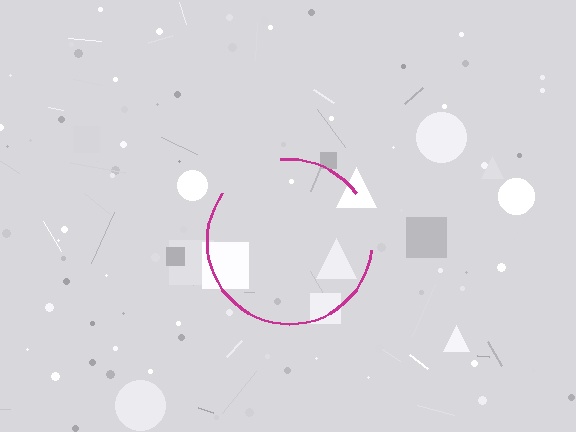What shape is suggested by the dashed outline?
The dashed outline suggests a circle.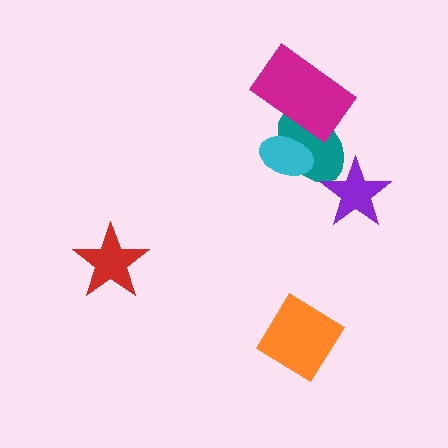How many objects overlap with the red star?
0 objects overlap with the red star.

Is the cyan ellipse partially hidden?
Yes, it is partially covered by another shape.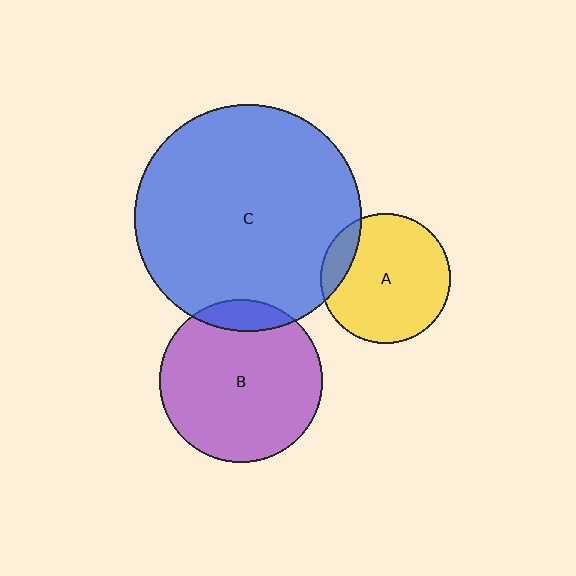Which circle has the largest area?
Circle C (blue).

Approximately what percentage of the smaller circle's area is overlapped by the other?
Approximately 10%.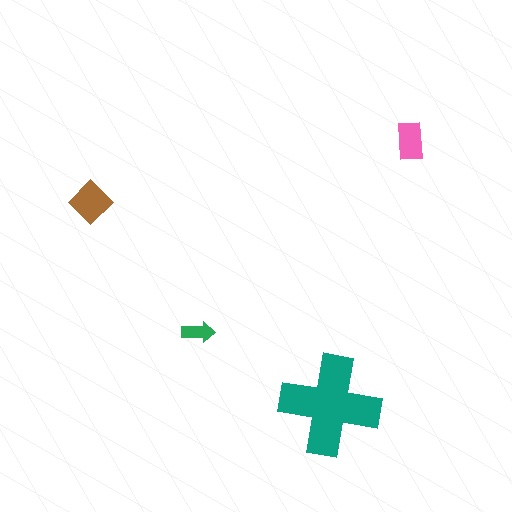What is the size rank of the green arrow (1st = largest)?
4th.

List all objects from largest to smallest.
The teal cross, the brown diamond, the pink rectangle, the green arrow.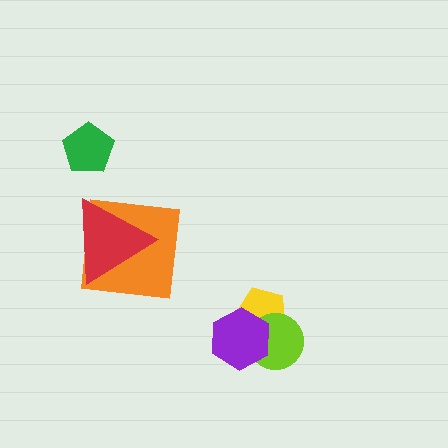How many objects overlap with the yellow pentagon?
2 objects overlap with the yellow pentagon.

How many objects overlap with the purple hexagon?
2 objects overlap with the purple hexagon.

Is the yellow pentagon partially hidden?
Yes, it is partially covered by another shape.